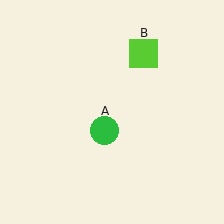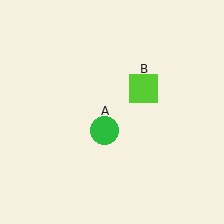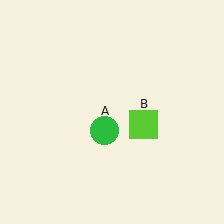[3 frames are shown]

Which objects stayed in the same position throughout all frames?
Green circle (object A) remained stationary.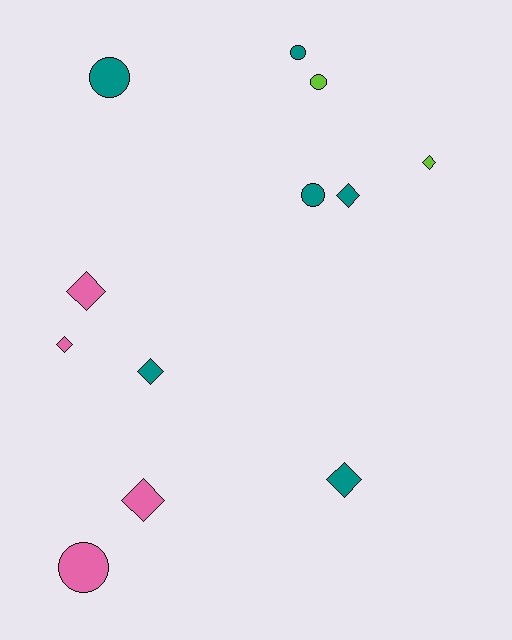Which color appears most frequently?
Teal, with 6 objects.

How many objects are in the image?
There are 12 objects.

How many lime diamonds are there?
There is 1 lime diamond.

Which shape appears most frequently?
Diamond, with 7 objects.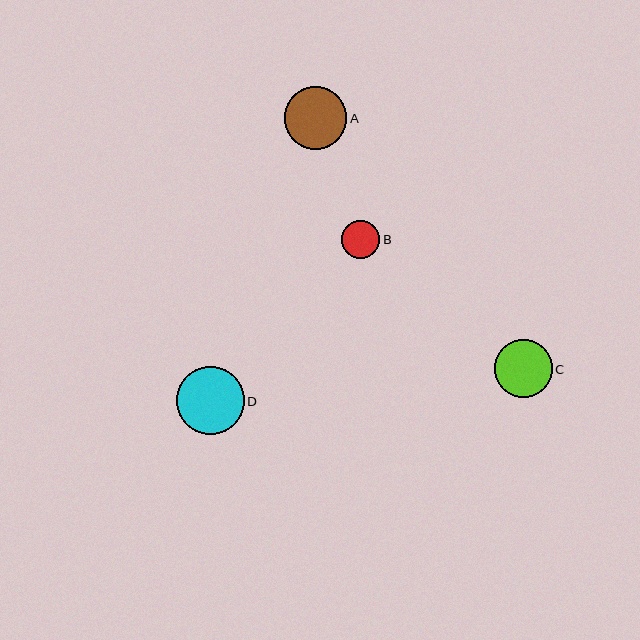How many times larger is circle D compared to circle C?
Circle D is approximately 1.2 times the size of circle C.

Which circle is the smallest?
Circle B is the smallest with a size of approximately 38 pixels.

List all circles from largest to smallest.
From largest to smallest: D, A, C, B.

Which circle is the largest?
Circle D is the largest with a size of approximately 68 pixels.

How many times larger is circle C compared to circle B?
Circle C is approximately 1.5 times the size of circle B.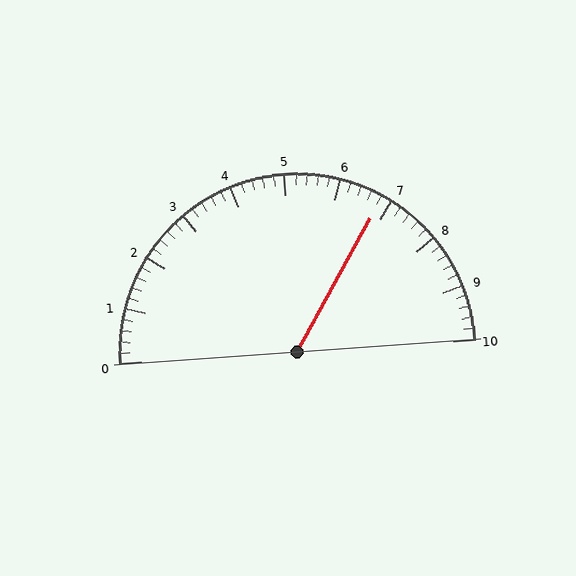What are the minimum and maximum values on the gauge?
The gauge ranges from 0 to 10.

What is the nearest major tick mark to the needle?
The nearest major tick mark is 7.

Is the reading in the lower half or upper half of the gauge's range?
The reading is in the upper half of the range (0 to 10).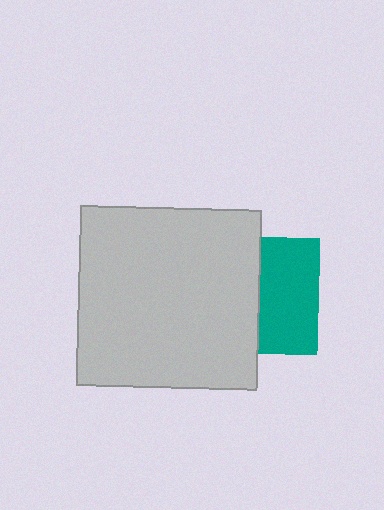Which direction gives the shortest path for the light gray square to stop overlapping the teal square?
Moving left gives the shortest separation.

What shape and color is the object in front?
The object in front is a light gray square.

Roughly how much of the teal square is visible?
About half of it is visible (roughly 50%).